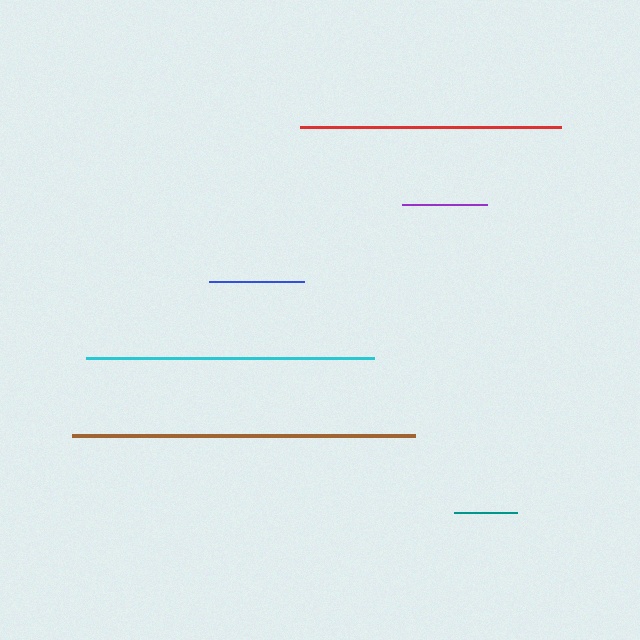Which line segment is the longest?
The brown line is the longest at approximately 343 pixels.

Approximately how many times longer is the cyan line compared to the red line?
The cyan line is approximately 1.1 times the length of the red line.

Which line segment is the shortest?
The teal line is the shortest at approximately 63 pixels.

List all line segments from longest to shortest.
From longest to shortest: brown, cyan, red, blue, purple, teal.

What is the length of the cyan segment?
The cyan segment is approximately 288 pixels long.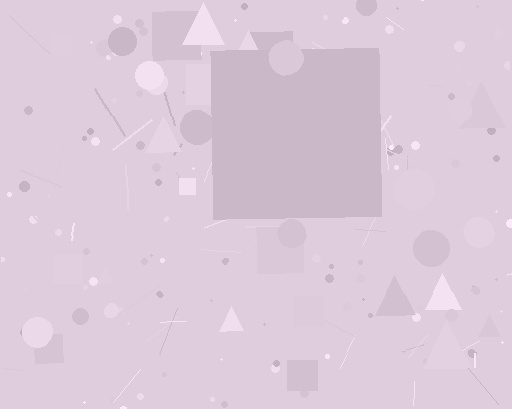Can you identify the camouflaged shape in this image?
The camouflaged shape is a square.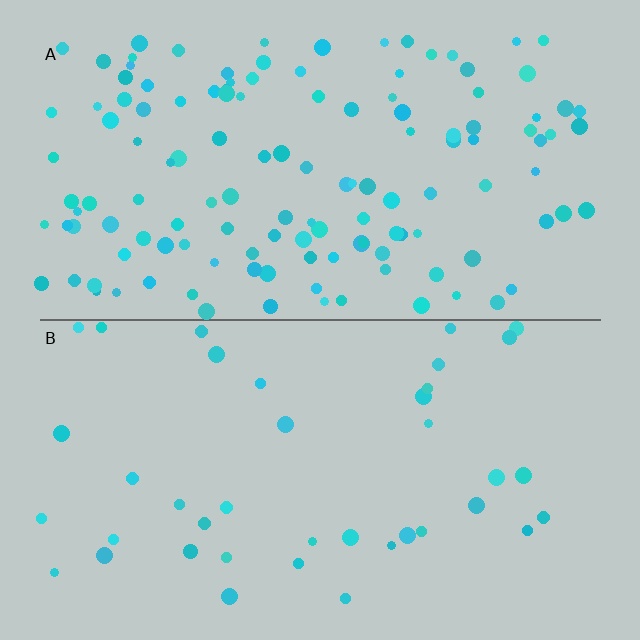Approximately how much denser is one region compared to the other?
Approximately 3.3× — region A over region B.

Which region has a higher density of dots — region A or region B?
A (the top).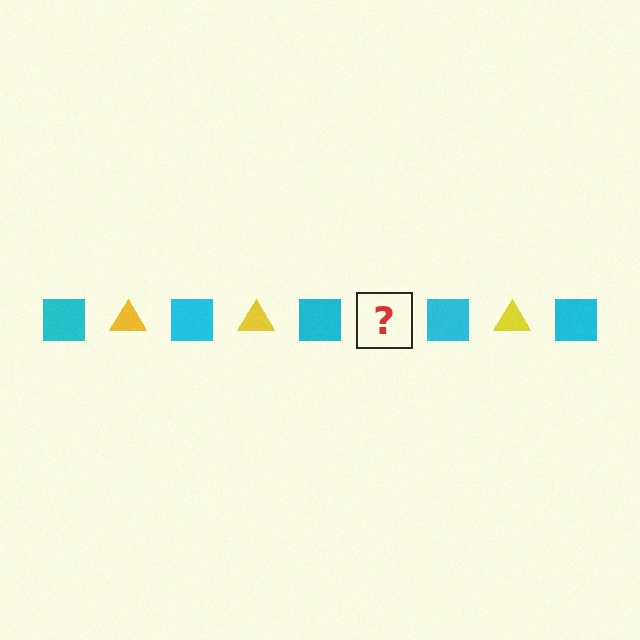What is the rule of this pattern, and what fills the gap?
The rule is that the pattern alternates between cyan square and yellow triangle. The gap should be filled with a yellow triangle.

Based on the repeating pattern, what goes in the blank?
The blank should be a yellow triangle.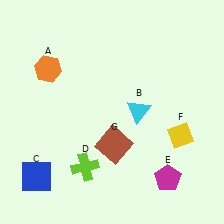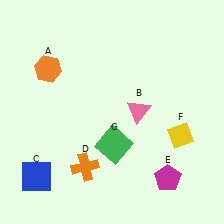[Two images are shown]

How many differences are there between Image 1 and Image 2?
There are 3 differences between the two images.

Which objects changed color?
B changed from cyan to pink. D changed from lime to orange. G changed from brown to green.